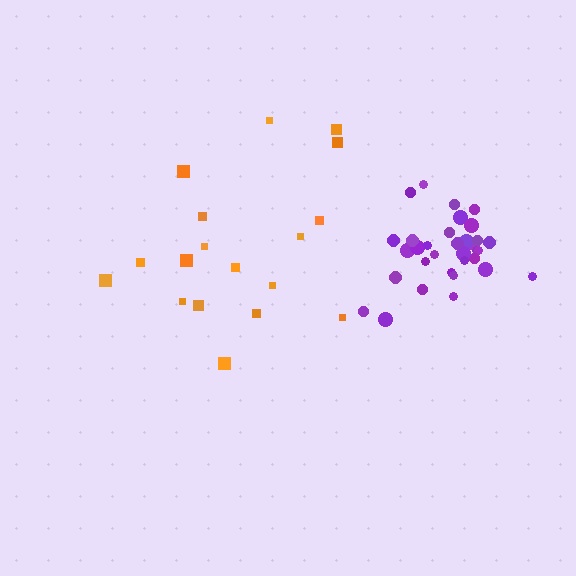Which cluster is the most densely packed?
Purple.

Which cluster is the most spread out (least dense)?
Orange.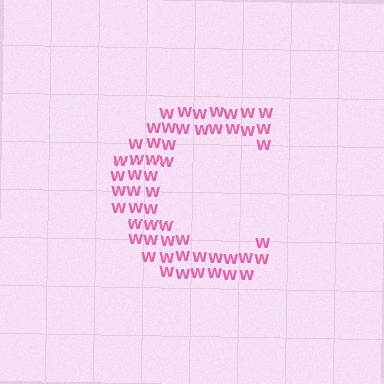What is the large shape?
The large shape is the letter C.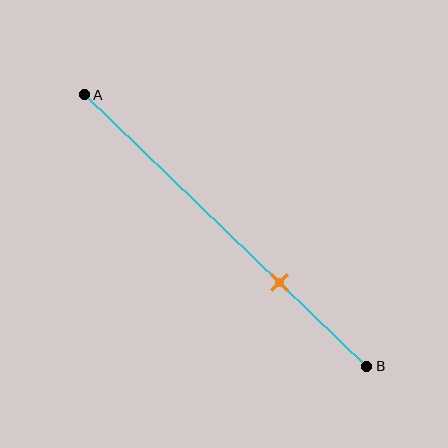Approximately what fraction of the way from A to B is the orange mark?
The orange mark is approximately 70% of the way from A to B.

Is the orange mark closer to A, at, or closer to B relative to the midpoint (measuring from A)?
The orange mark is closer to point B than the midpoint of segment AB.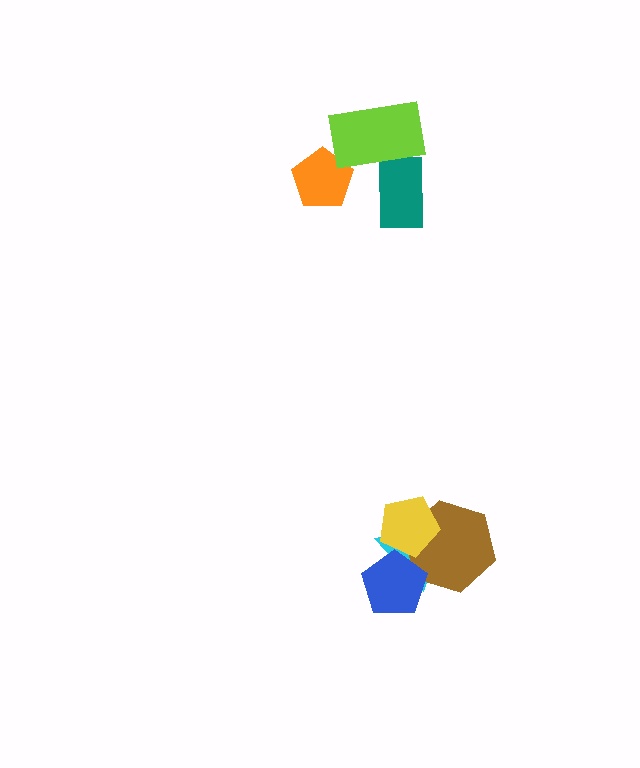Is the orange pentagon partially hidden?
No, no other shape covers it.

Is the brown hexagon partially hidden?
Yes, it is partially covered by another shape.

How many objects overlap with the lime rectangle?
1 object overlaps with the lime rectangle.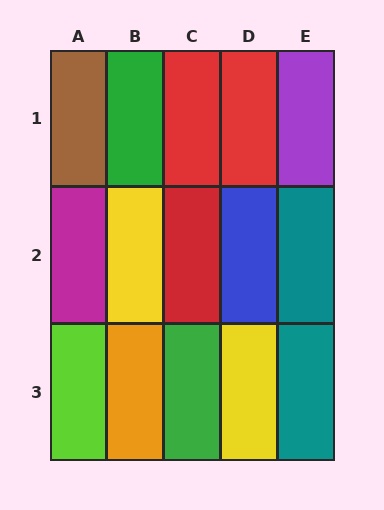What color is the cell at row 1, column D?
Red.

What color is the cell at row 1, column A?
Brown.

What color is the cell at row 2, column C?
Red.